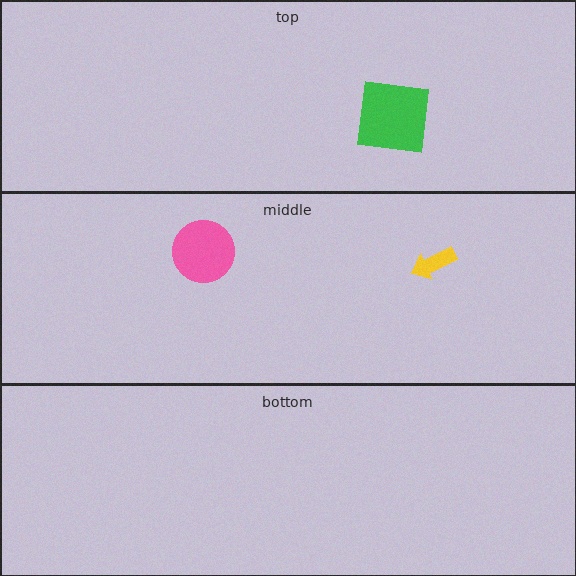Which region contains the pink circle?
The middle region.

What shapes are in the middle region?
The yellow arrow, the pink circle.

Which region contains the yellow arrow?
The middle region.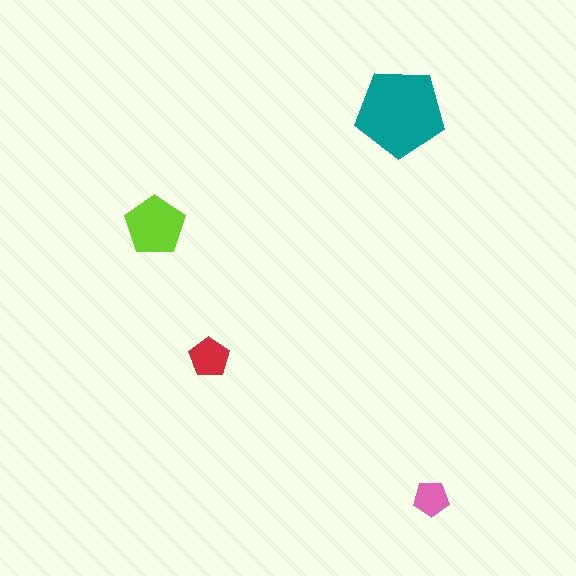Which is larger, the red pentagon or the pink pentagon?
The red one.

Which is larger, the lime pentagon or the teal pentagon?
The teal one.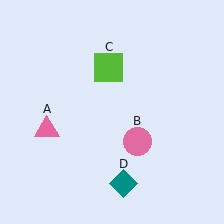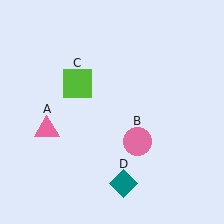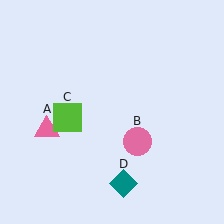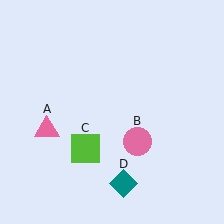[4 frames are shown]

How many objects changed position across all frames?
1 object changed position: lime square (object C).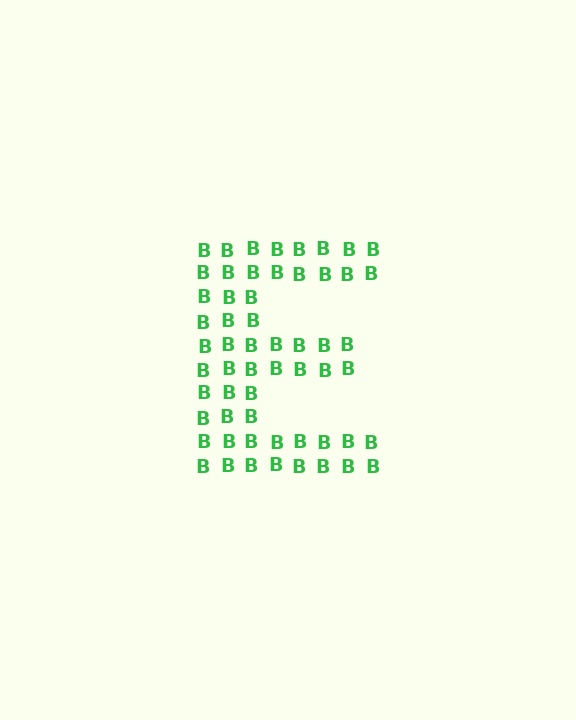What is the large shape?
The large shape is the letter E.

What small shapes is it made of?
It is made of small letter B's.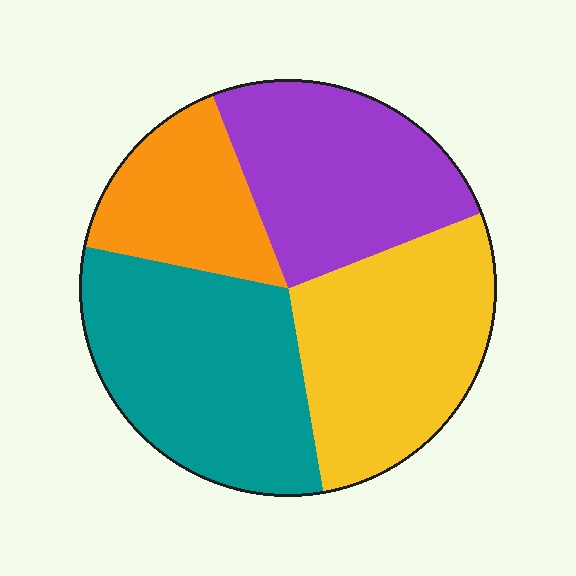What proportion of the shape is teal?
Teal covers about 30% of the shape.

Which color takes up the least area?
Orange, at roughly 15%.